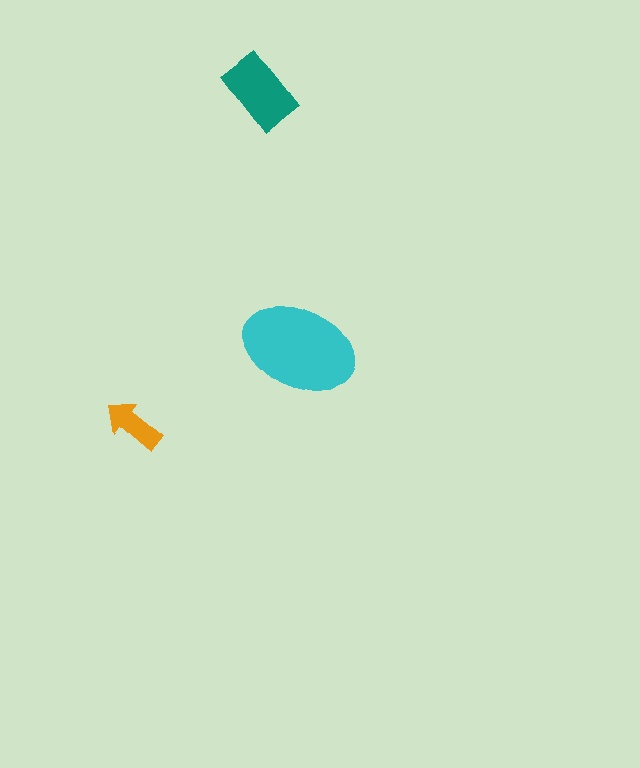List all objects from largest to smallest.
The cyan ellipse, the teal rectangle, the orange arrow.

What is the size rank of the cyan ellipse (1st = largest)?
1st.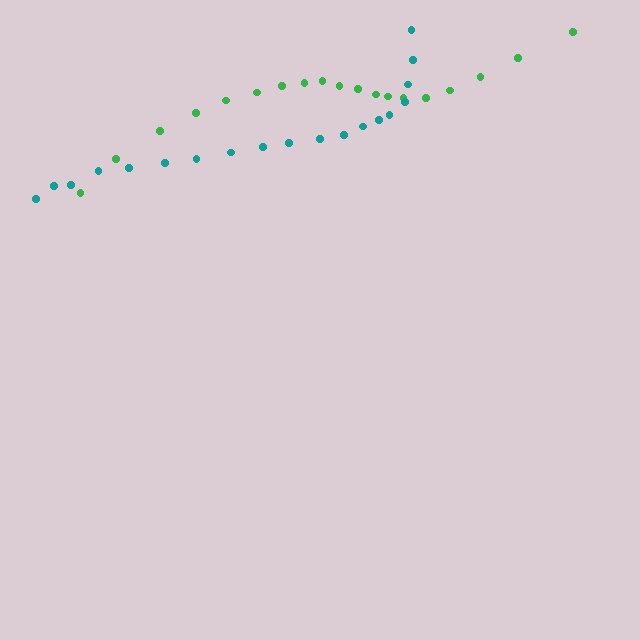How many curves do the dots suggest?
There are 2 distinct paths.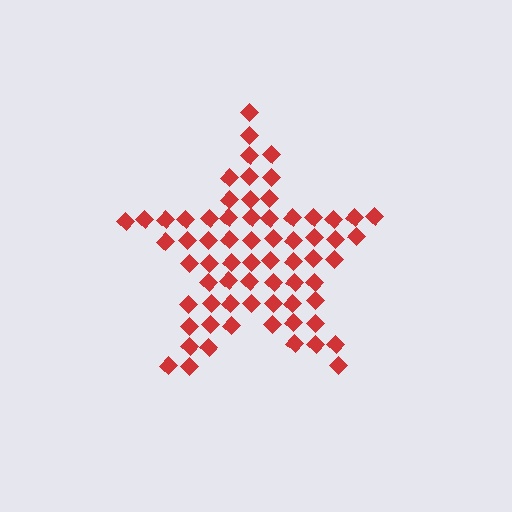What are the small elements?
The small elements are diamonds.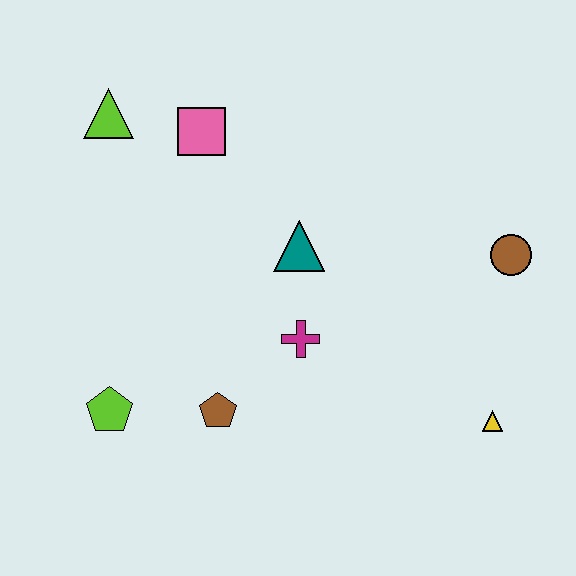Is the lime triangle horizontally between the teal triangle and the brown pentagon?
No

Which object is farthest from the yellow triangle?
The lime triangle is farthest from the yellow triangle.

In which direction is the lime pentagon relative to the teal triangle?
The lime pentagon is to the left of the teal triangle.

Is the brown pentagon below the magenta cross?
Yes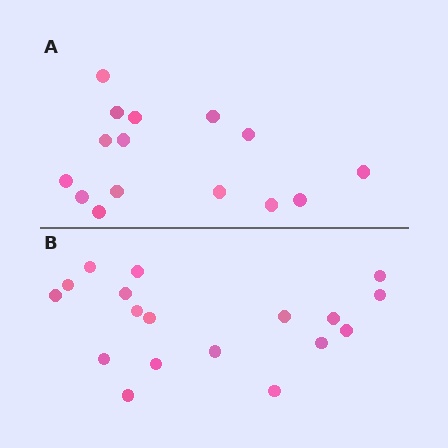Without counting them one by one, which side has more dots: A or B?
Region B (the bottom region) has more dots.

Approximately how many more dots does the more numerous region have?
Region B has just a few more — roughly 2 or 3 more dots than region A.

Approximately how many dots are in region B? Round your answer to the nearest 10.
About 20 dots. (The exact count is 18, which rounds to 20.)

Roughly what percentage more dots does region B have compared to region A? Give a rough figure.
About 20% more.